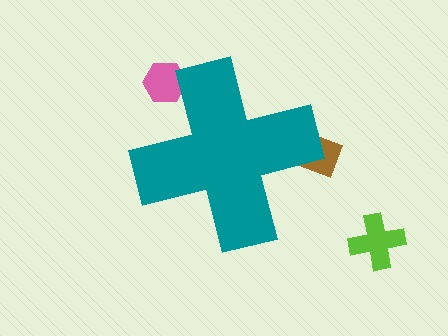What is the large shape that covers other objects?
A teal cross.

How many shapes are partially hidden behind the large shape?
2 shapes are partially hidden.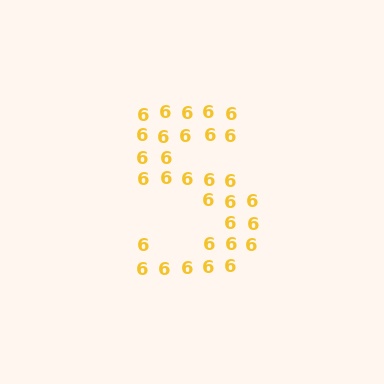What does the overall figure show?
The overall figure shows the digit 5.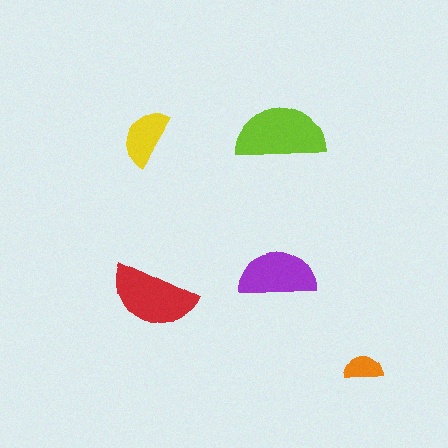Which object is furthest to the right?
The orange semicircle is rightmost.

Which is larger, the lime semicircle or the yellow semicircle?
The lime one.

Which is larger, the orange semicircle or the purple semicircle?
The purple one.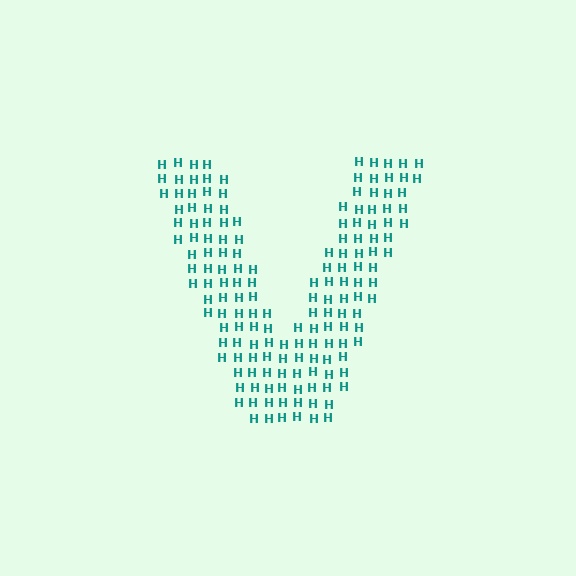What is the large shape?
The large shape is the letter V.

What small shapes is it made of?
It is made of small letter H's.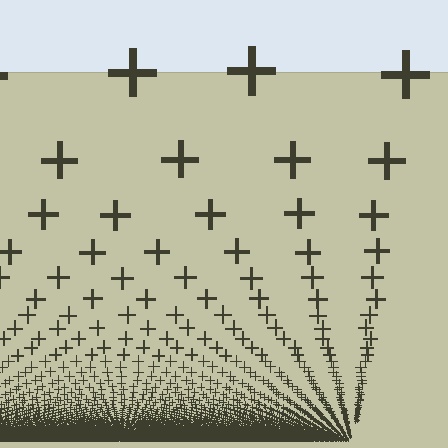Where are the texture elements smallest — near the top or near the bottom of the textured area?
Near the bottom.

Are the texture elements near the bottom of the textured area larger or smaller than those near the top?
Smaller. The gradient is inverted — elements near the bottom are smaller and denser.